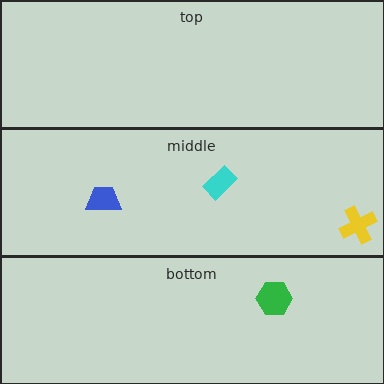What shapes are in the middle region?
The cyan rectangle, the blue trapezoid, the yellow cross.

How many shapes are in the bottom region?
1.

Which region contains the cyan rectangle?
The middle region.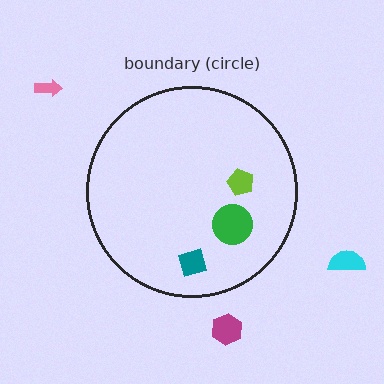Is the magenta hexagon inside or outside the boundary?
Outside.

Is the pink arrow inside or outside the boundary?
Outside.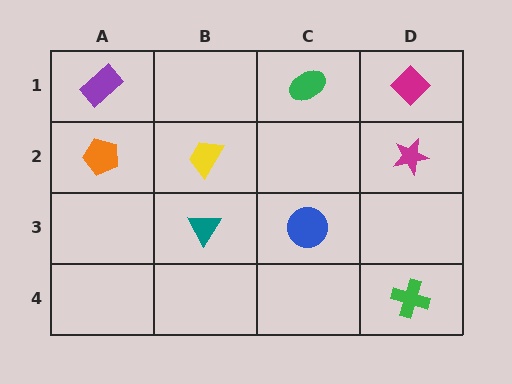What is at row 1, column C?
A green ellipse.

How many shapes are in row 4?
1 shape.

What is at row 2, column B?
A yellow trapezoid.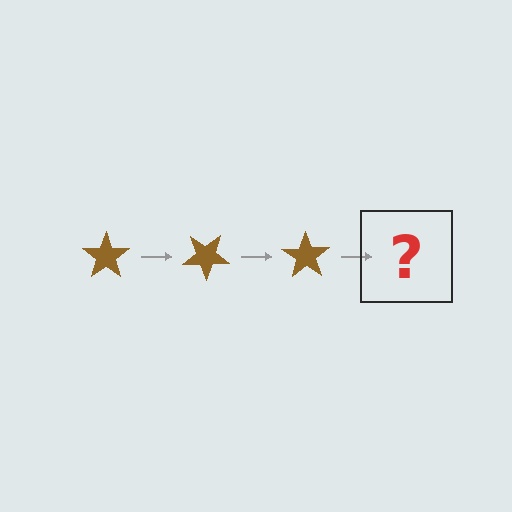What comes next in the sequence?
The next element should be a brown star rotated 105 degrees.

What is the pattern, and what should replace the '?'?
The pattern is that the star rotates 35 degrees each step. The '?' should be a brown star rotated 105 degrees.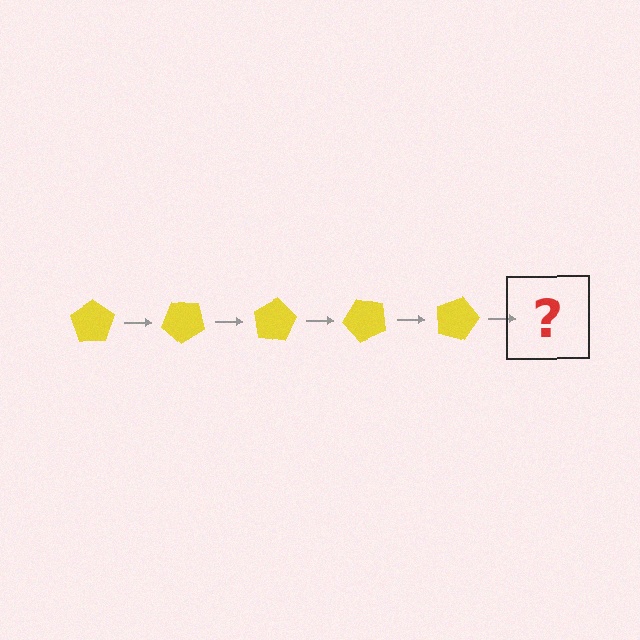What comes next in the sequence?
The next element should be a yellow pentagon rotated 200 degrees.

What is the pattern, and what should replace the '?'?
The pattern is that the pentagon rotates 40 degrees each step. The '?' should be a yellow pentagon rotated 200 degrees.